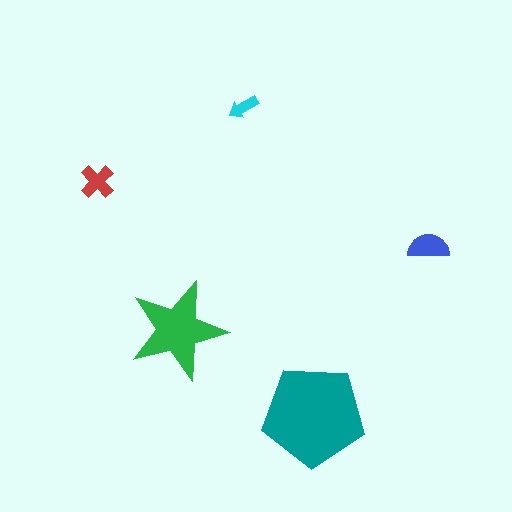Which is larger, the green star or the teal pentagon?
The teal pentagon.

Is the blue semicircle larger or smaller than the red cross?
Larger.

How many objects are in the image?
There are 5 objects in the image.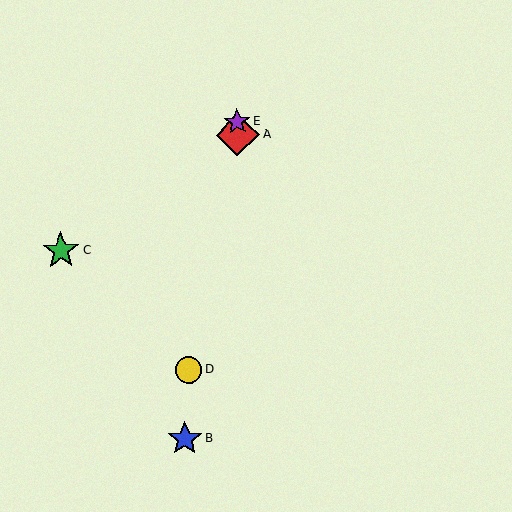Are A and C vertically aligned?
No, A is at x≈238 and C is at x≈61.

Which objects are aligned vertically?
Objects A, E are aligned vertically.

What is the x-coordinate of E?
Object E is at x≈237.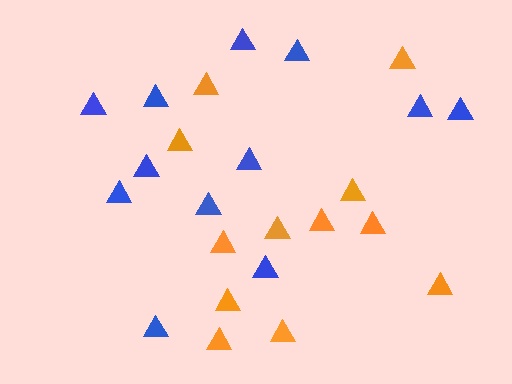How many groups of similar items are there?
There are 2 groups: one group of blue triangles (12) and one group of orange triangles (12).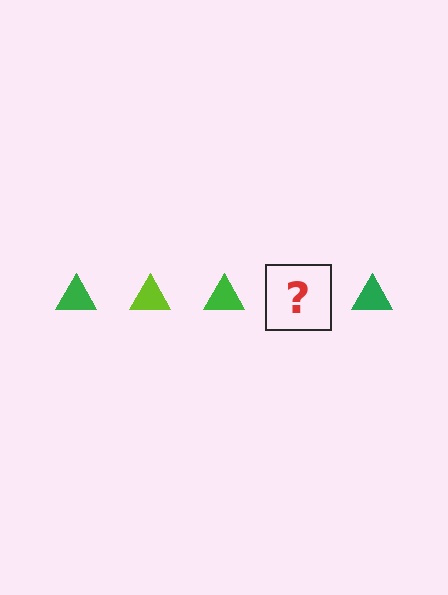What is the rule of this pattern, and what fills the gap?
The rule is that the pattern cycles through green, lime triangles. The gap should be filled with a lime triangle.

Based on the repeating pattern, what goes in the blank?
The blank should be a lime triangle.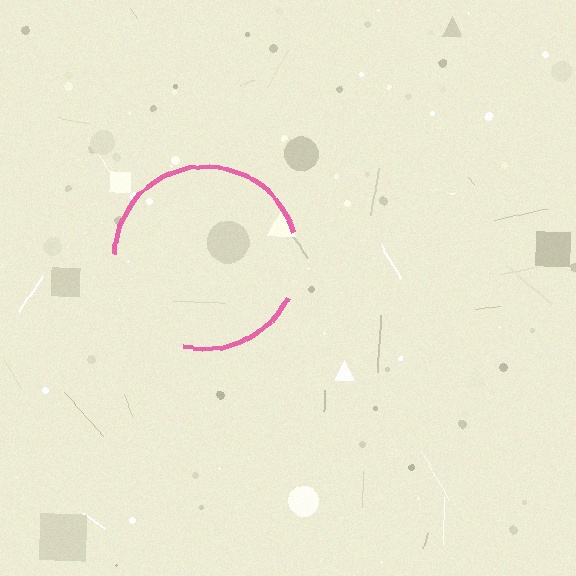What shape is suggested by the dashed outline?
The dashed outline suggests a circle.